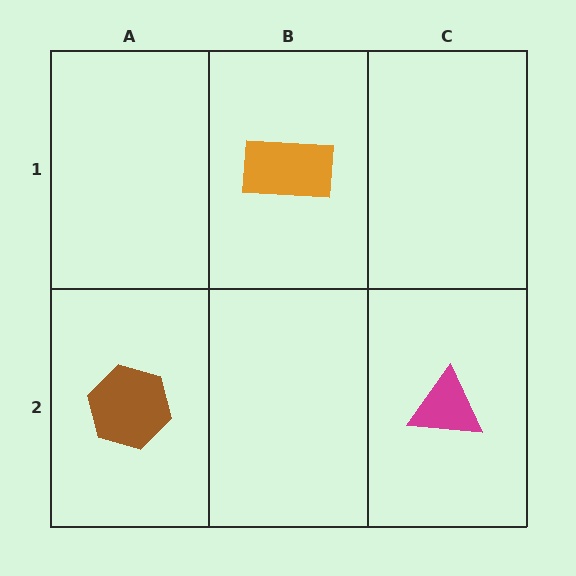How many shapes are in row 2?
2 shapes.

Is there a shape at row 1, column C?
No, that cell is empty.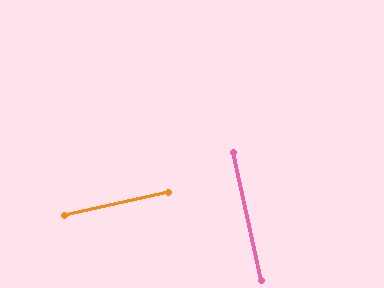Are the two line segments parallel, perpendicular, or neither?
Perpendicular — they meet at approximately 90°.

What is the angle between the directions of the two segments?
Approximately 90 degrees.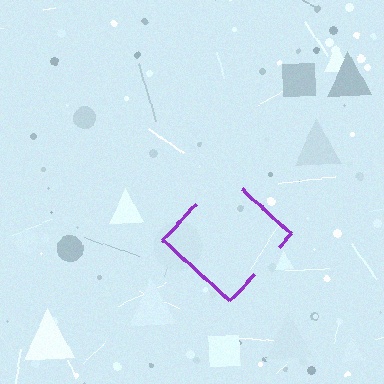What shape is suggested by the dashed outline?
The dashed outline suggests a diamond.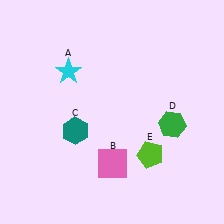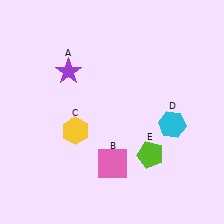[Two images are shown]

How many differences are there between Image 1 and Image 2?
There are 3 differences between the two images.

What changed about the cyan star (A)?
In Image 1, A is cyan. In Image 2, it changed to purple.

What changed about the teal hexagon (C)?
In Image 1, C is teal. In Image 2, it changed to yellow.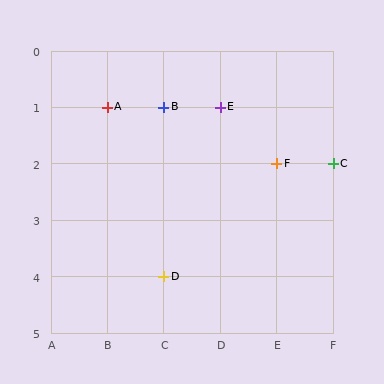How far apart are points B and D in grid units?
Points B and D are 3 rows apart.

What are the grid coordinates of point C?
Point C is at grid coordinates (F, 2).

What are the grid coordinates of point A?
Point A is at grid coordinates (B, 1).